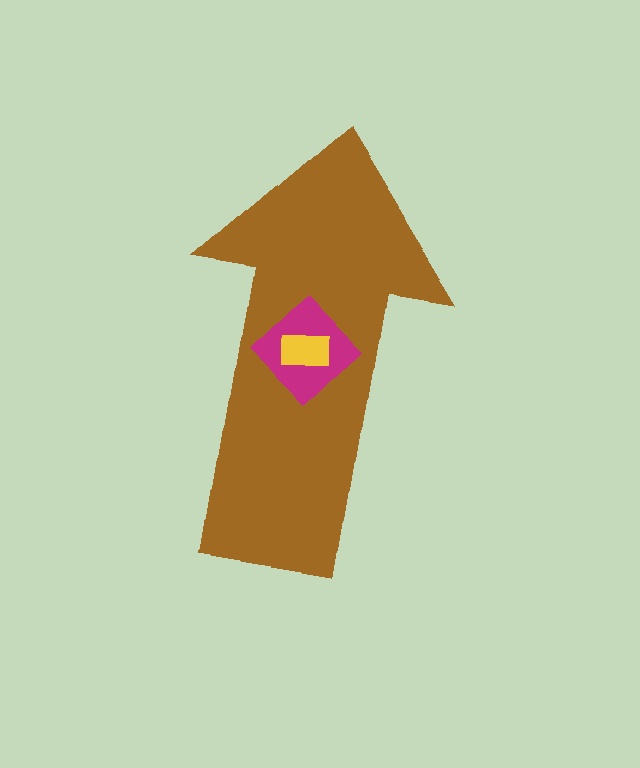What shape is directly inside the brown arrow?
The magenta diamond.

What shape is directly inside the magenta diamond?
The yellow rectangle.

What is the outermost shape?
The brown arrow.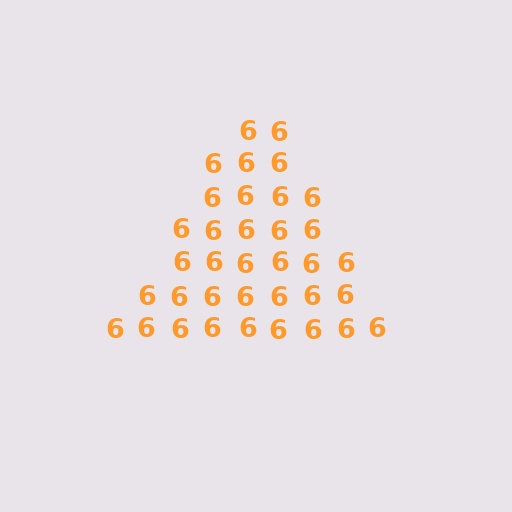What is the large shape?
The large shape is a triangle.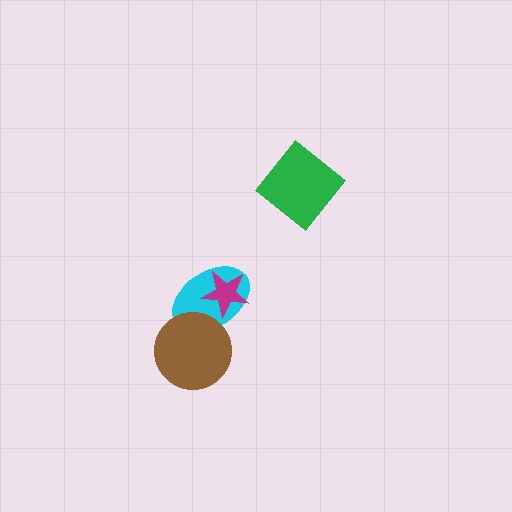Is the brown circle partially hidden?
No, no other shape covers it.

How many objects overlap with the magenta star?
1 object overlaps with the magenta star.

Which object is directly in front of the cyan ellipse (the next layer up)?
The magenta star is directly in front of the cyan ellipse.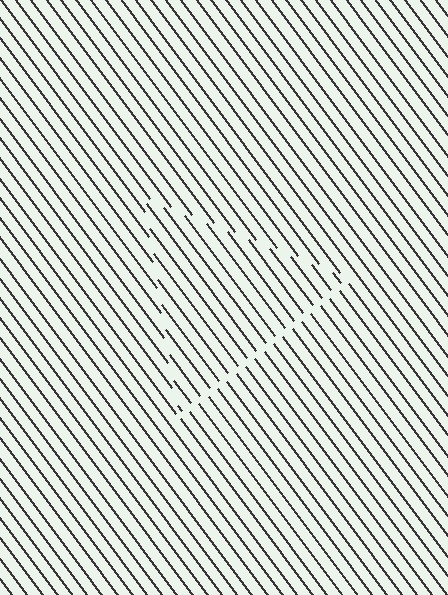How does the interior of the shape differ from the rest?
The interior of the shape contains the same grating, shifted by half a period — the contour is defined by the phase discontinuity where line-ends from the inner and outer gratings abut.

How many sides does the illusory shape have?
3 sides — the line-ends trace a triangle.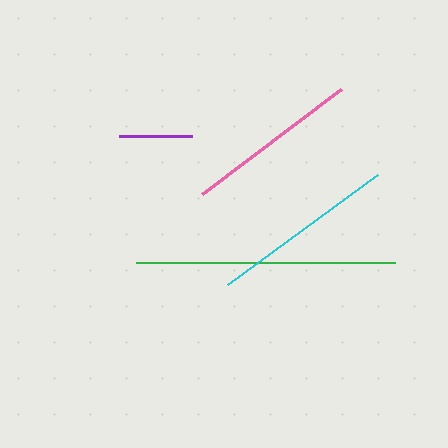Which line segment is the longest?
The green line is the longest at approximately 260 pixels.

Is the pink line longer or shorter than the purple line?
The pink line is longer than the purple line.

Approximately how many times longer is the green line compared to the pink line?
The green line is approximately 1.5 times the length of the pink line.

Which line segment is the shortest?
The purple line is the shortest at approximately 73 pixels.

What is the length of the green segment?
The green segment is approximately 260 pixels long.